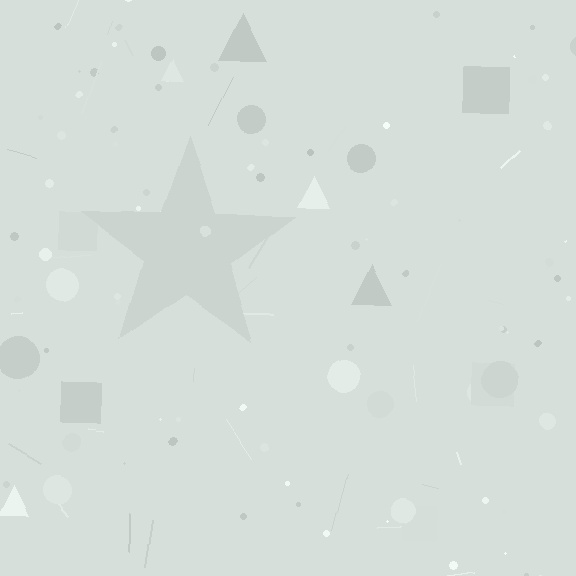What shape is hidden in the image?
A star is hidden in the image.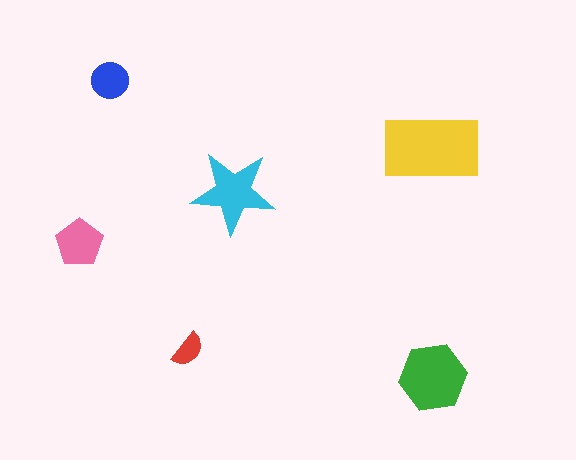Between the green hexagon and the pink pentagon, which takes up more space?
The green hexagon.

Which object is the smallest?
The red semicircle.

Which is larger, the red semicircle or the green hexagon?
The green hexagon.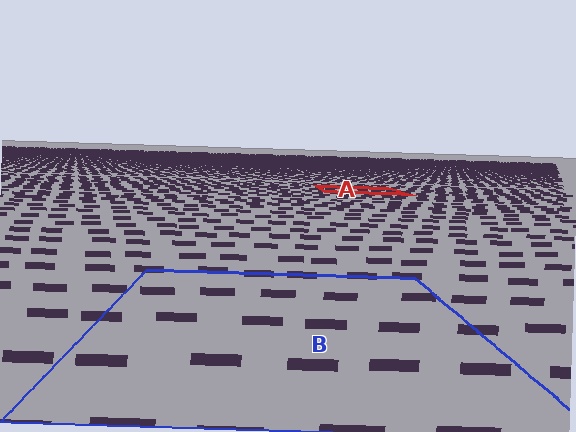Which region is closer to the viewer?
Region B is closer. The texture elements there are larger and more spread out.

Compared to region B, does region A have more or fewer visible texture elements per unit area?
Region A has more texture elements per unit area — they are packed more densely because it is farther away.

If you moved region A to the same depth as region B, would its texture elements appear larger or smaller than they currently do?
They would appear larger. At a closer depth, the same texture elements are projected at a bigger on-screen size.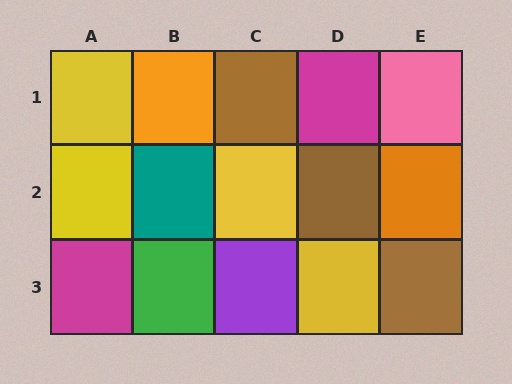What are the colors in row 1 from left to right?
Yellow, orange, brown, magenta, pink.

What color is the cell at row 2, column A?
Yellow.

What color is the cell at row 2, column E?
Orange.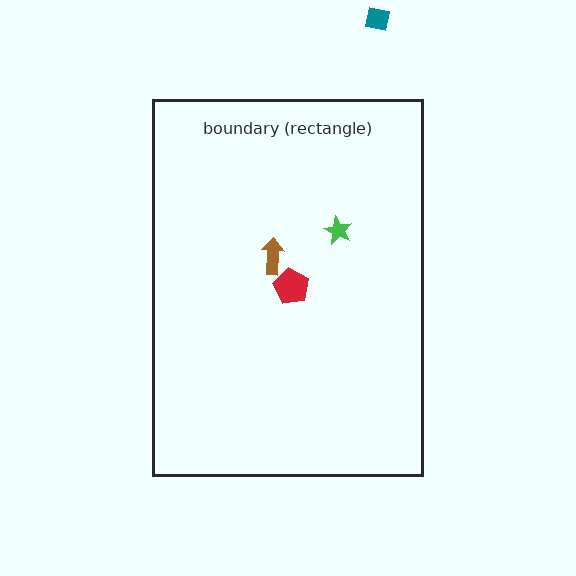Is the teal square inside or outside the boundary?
Outside.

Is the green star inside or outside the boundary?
Inside.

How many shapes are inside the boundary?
3 inside, 1 outside.